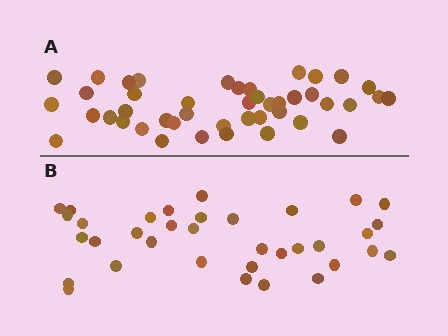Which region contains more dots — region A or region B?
Region A (the top region) has more dots.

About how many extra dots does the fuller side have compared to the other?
Region A has roughly 8 or so more dots than region B.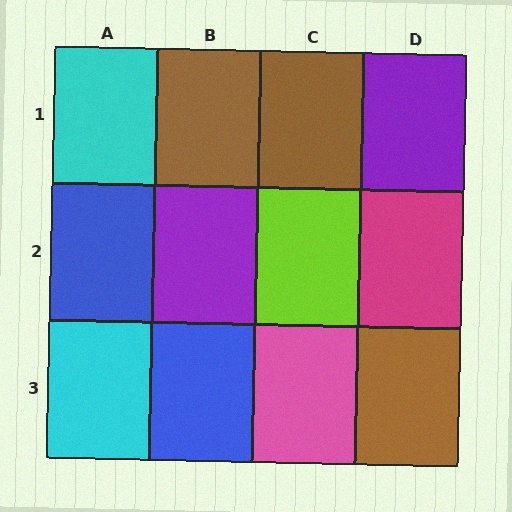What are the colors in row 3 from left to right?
Cyan, blue, pink, brown.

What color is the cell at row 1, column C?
Brown.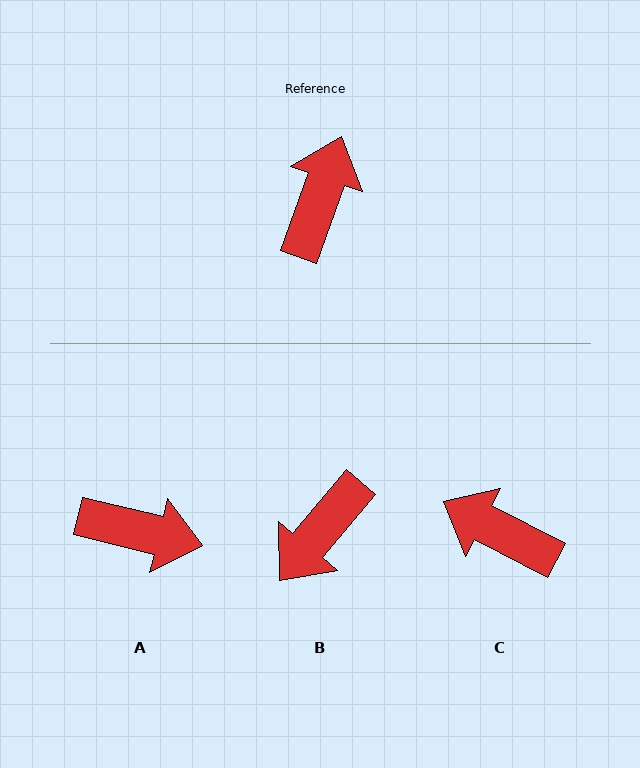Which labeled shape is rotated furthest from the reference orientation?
B, about 160 degrees away.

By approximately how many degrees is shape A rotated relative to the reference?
Approximately 84 degrees clockwise.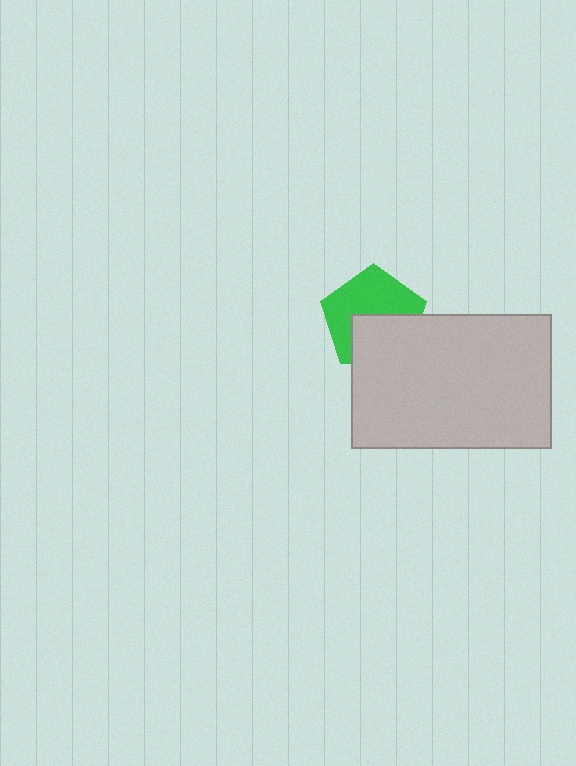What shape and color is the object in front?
The object in front is a light gray rectangle.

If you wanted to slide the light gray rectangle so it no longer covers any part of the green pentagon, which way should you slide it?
Slide it down — that is the most direct way to separate the two shapes.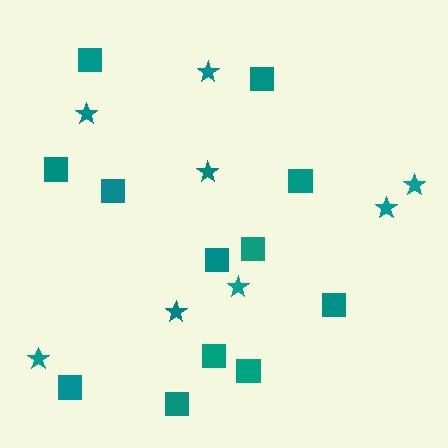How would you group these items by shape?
There are 2 groups: one group of squares (12) and one group of stars (8).